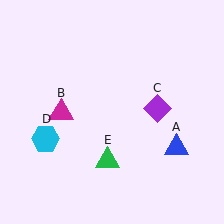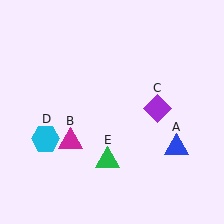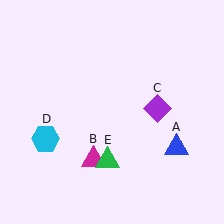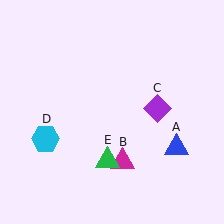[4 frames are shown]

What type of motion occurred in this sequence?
The magenta triangle (object B) rotated counterclockwise around the center of the scene.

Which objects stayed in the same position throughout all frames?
Blue triangle (object A) and purple diamond (object C) and cyan hexagon (object D) and green triangle (object E) remained stationary.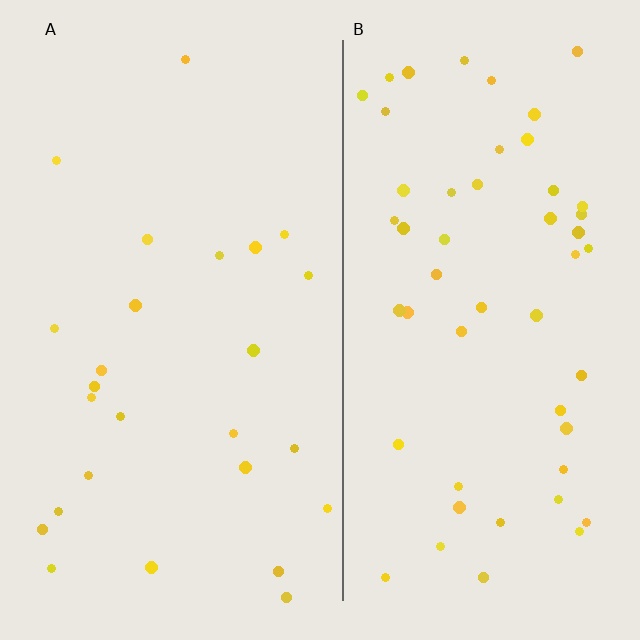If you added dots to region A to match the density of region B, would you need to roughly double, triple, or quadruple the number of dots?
Approximately double.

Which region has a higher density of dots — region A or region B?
B (the right).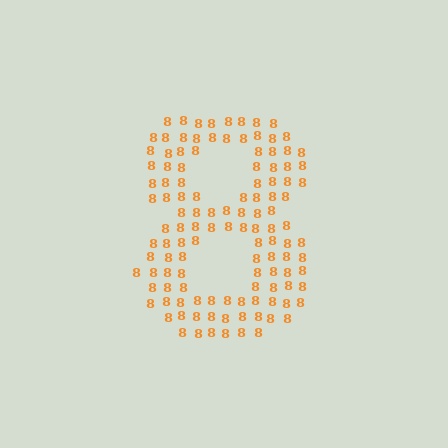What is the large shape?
The large shape is the digit 8.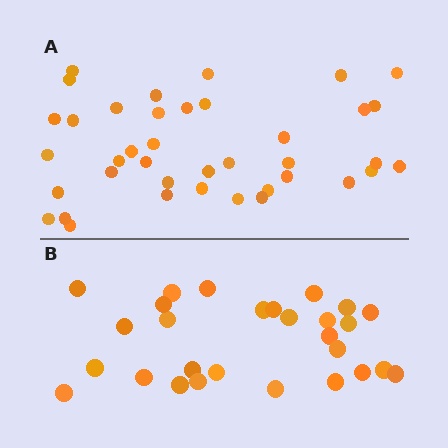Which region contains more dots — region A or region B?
Region A (the top region) has more dots.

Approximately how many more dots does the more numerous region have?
Region A has roughly 12 or so more dots than region B.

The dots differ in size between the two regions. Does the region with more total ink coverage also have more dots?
No. Region B has more total ink coverage because its dots are larger, but region A actually contains more individual dots. Total area can be misleading — the number of items is what matters here.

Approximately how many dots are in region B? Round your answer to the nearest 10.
About 30 dots. (The exact count is 28, which rounds to 30.)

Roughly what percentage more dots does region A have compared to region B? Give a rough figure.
About 40% more.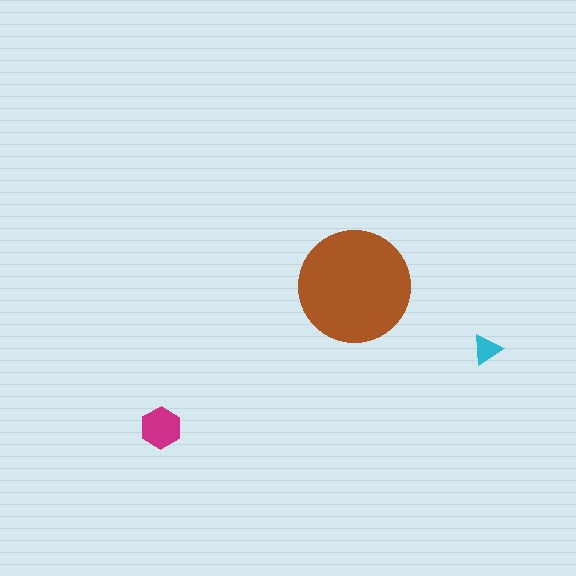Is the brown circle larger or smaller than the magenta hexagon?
Larger.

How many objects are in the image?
There are 3 objects in the image.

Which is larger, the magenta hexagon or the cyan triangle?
The magenta hexagon.